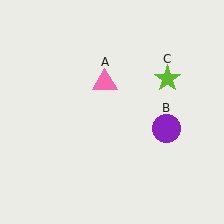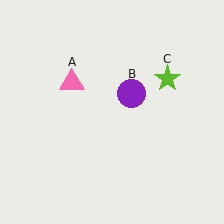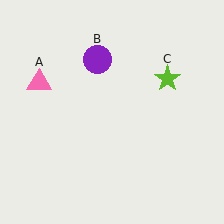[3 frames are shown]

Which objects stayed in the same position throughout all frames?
Lime star (object C) remained stationary.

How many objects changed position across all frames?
2 objects changed position: pink triangle (object A), purple circle (object B).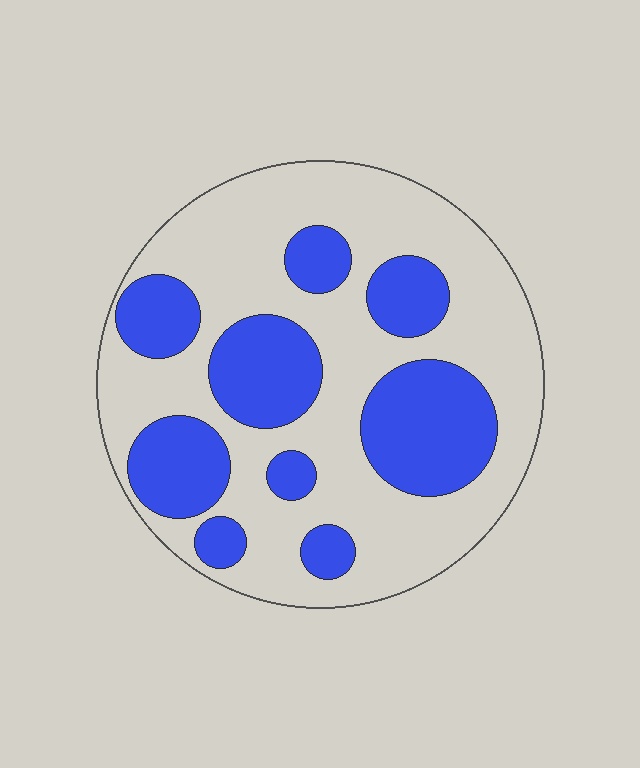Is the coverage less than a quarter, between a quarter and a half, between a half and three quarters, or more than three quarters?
Between a quarter and a half.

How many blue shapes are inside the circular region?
9.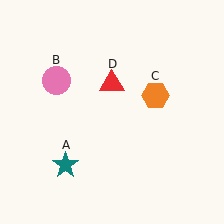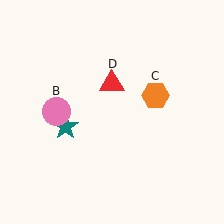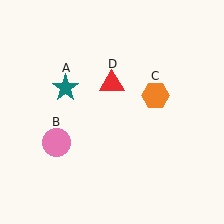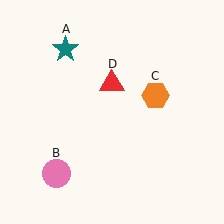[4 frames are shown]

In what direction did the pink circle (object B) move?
The pink circle (object B) moved down.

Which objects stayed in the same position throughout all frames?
Orange hexagon (object C) and red triangle (object D) remained stationary.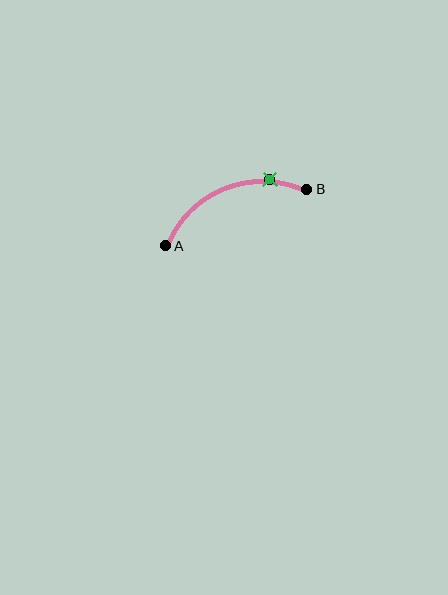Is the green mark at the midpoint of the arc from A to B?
No. The green mark lies on the arc but is closer to endpoint B. The arc midpoint would be at the point on the curve equidistant along the arc from both A and B.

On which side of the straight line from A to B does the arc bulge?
The arc bulges above the straight line connecting A and B.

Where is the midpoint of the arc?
The arc midpoint is the point on the curve farthest from the straight line joining A and B. It sits above that line.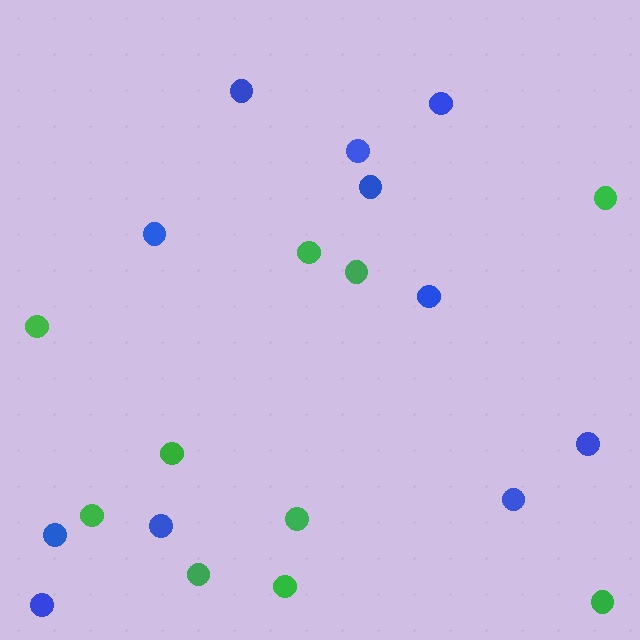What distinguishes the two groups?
There are 2 groups: one group of green circles (10) and one group of blue circles (11).